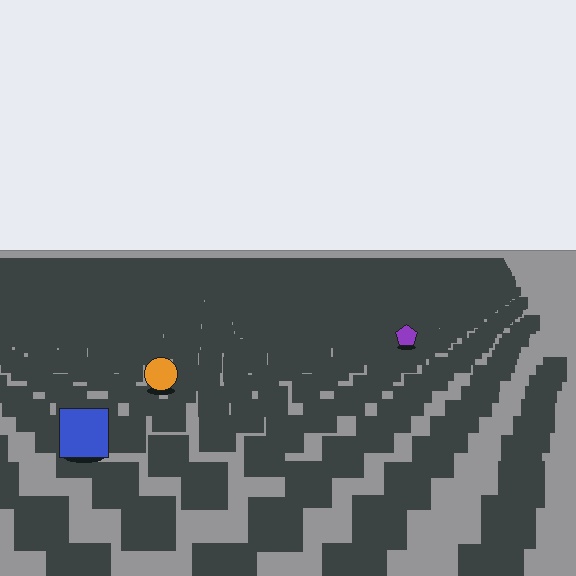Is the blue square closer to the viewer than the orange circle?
Yes. The blue square is closer — you can tell from the texture gradient: the ground texture is coarser near it.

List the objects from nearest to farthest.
From nearest to farthest: the blue square, the orange circle, the purple pentagon.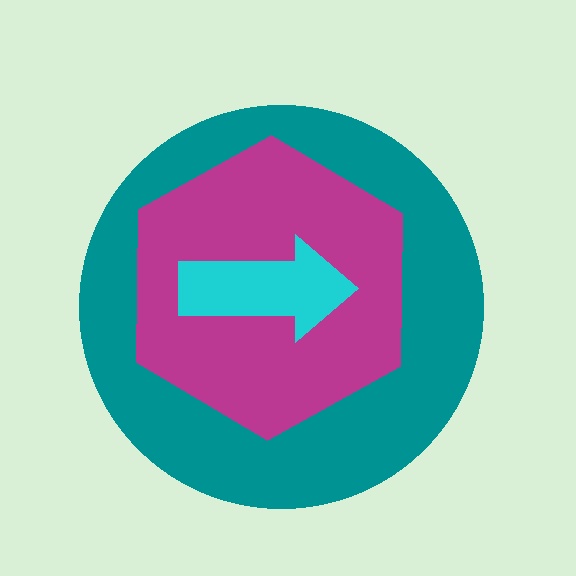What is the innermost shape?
The cyan arrow.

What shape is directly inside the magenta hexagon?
The cyan arrow.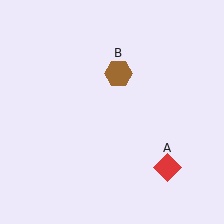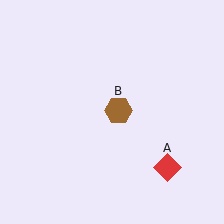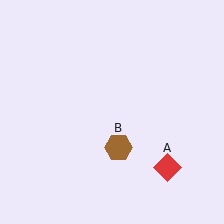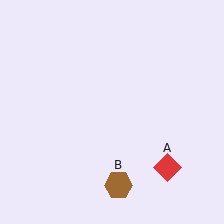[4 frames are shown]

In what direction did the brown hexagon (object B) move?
The brown hexagon (object B) moved down.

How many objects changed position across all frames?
1 object changed position: brown hexagon (object B).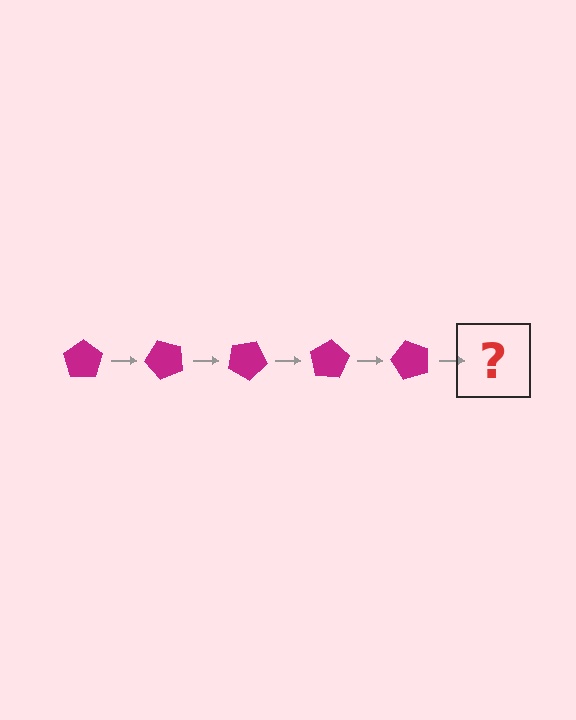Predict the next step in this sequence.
The next step is a magenta pentagon rotated 250 degrees.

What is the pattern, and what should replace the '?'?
The pattern is that the pentagon rotates 50 degrees each step. The '?' should be a magenta pentagon rotated 250 degrees.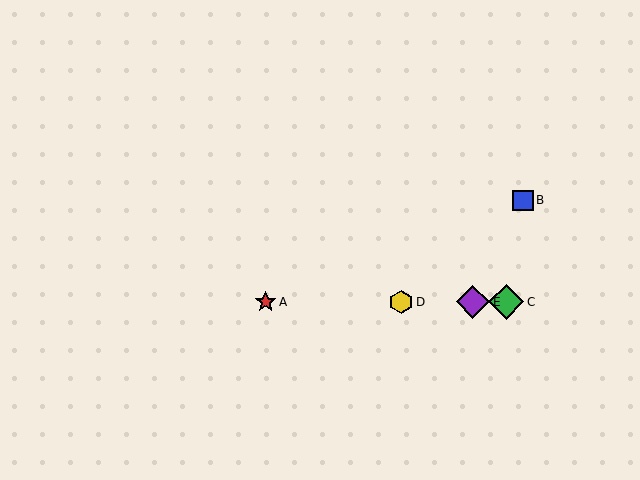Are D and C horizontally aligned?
Yes, both are at y≈302.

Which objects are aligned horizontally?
Objects A, C, D, E are aligned horizontally.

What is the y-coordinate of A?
Object A is at y≈302.